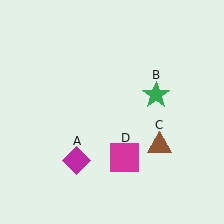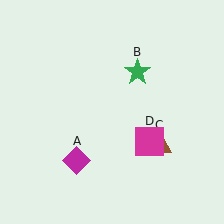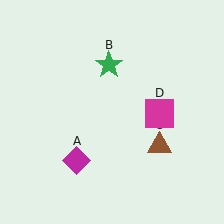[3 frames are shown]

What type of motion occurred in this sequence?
The green star (object B), magenta square (object D) rotated counterclockwise around the center of the scene.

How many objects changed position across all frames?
2 objects changed position: green star (object B), magenta square (object D).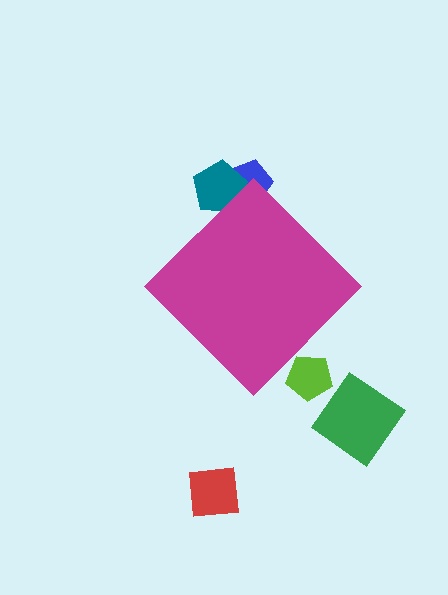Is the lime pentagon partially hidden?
Yes, the lime pentagon is partially hidden behind the magenta diamond.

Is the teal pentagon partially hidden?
Yes, the teal pentagon is partially hidden behind the magenta diamond.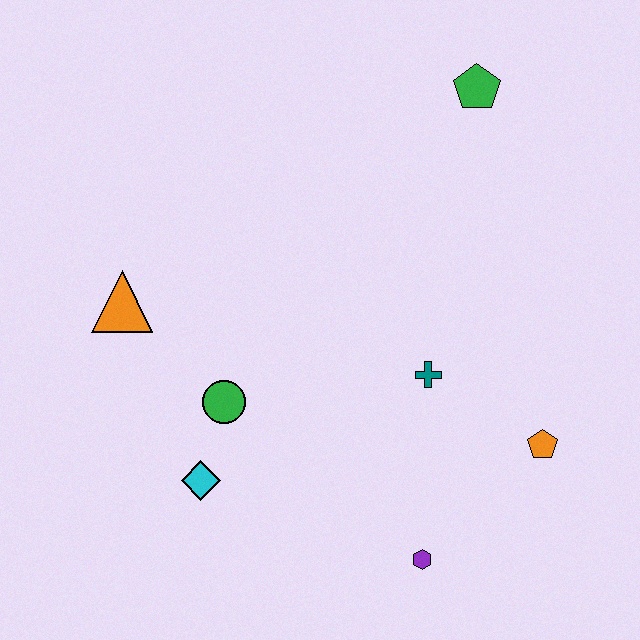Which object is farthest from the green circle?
The green pentagon is farthest from the green circle.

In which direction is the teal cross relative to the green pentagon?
The teal cross is below the green pentagon.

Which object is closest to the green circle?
The cyan diamond is closest to the green circle.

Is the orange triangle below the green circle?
No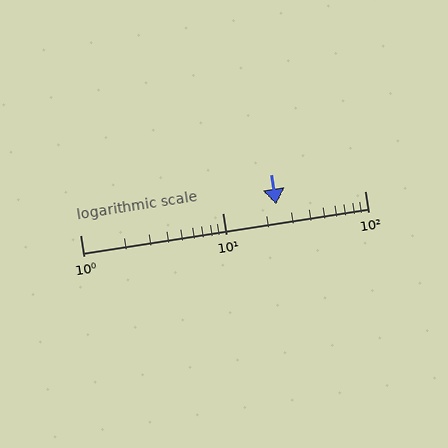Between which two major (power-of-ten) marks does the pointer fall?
The pointer is between 10 and 100.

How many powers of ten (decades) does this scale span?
The scale spans 2 decades, from 1 to 100.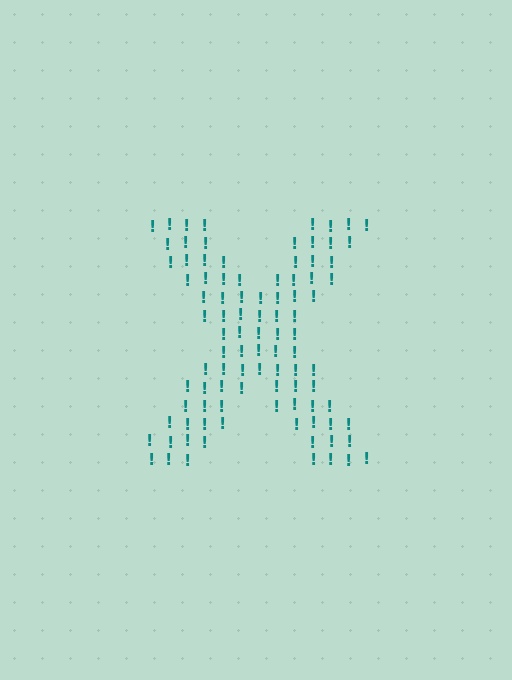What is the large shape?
The large shape is the letter X.